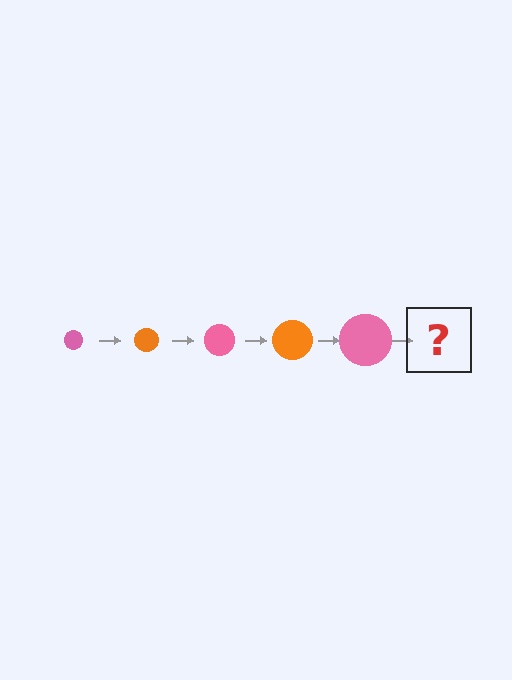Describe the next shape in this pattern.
It should be an orange circle, larger than the previous one.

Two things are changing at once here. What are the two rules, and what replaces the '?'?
The two rules are that the circle grows larger each step and the color cycles through pink and orange. The '?' should be an orange circle, larger than the previous one.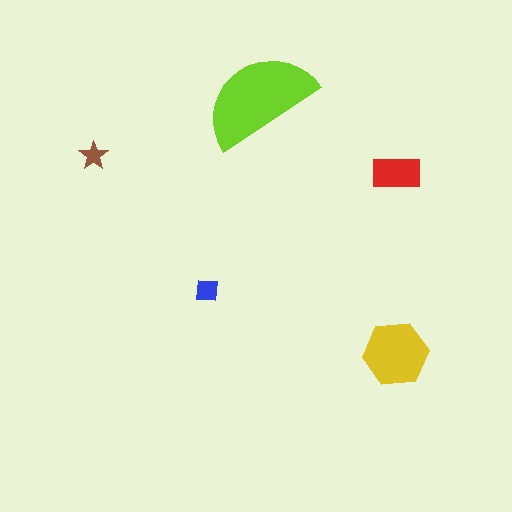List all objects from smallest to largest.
The brown star, the blue square, the red rectangle, the yellow hexagon, the lime semicircle.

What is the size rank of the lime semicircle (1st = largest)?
1st.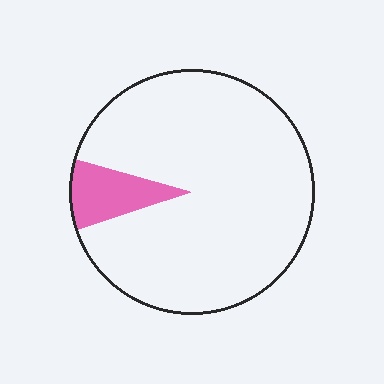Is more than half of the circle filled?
No.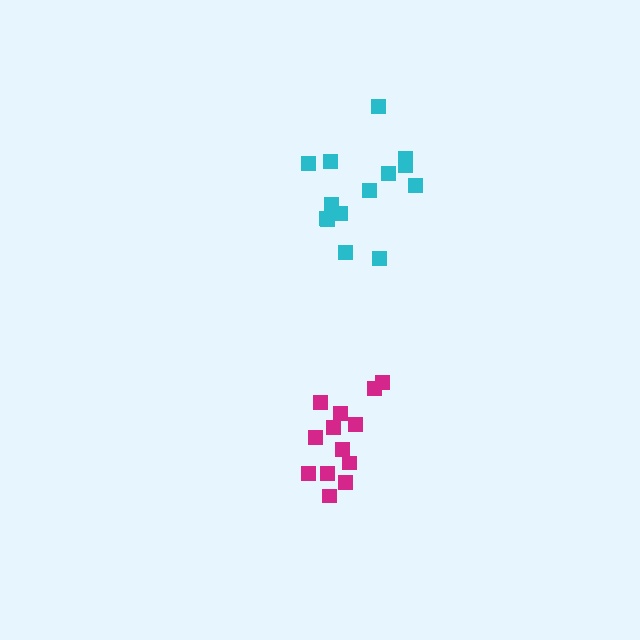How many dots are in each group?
Group 1: 14 dots, Group 2: 13 dots (27 total).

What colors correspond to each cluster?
The clusters are colored: cyan, magenta.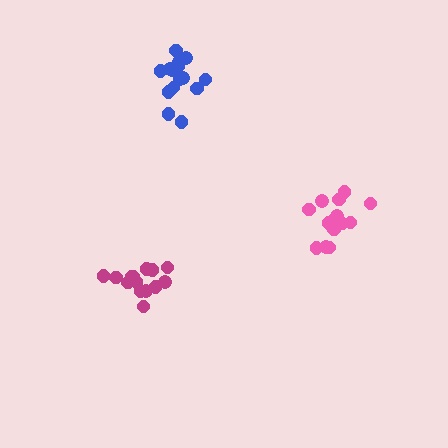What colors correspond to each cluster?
The clusters are colored: magenta, pink, blue.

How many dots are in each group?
Group 1: 14 dots, Group 2: 14 dots, Group 3: 15 dots (43 total).